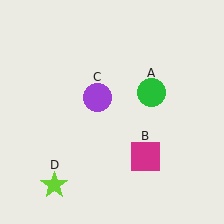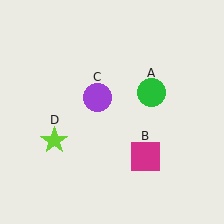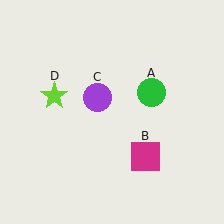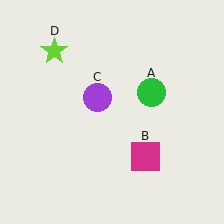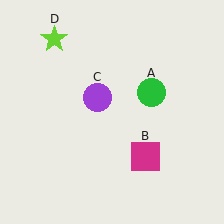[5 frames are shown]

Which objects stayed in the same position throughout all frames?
Green circle (object A) and magenta square (object B) and purple circle (object C) remained stationary.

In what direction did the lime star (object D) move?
The lime star (object D) moved up.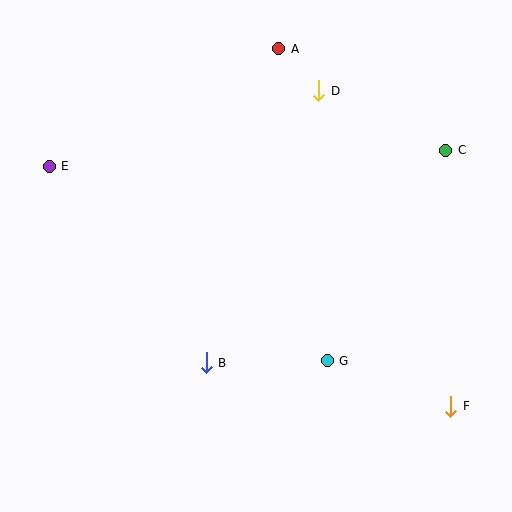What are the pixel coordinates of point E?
Point E is at (49, 166).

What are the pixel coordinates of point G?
Point G is at (327, 361).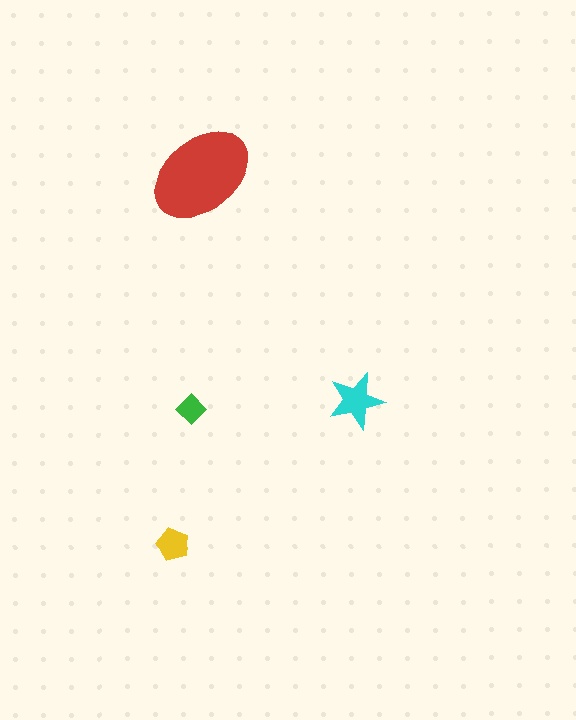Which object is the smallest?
The green diamond.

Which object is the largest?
The red ellipse.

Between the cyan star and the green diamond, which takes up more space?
The cyan star.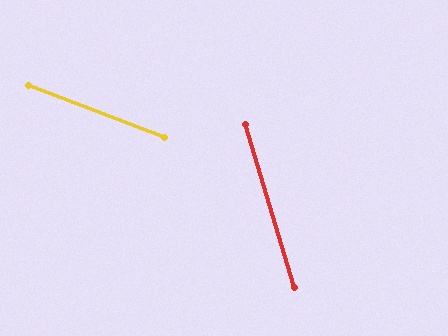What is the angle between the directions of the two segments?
Approximately 52 degrees.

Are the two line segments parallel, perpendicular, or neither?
Neither parallel nor perpendicular — they differ by about 52°.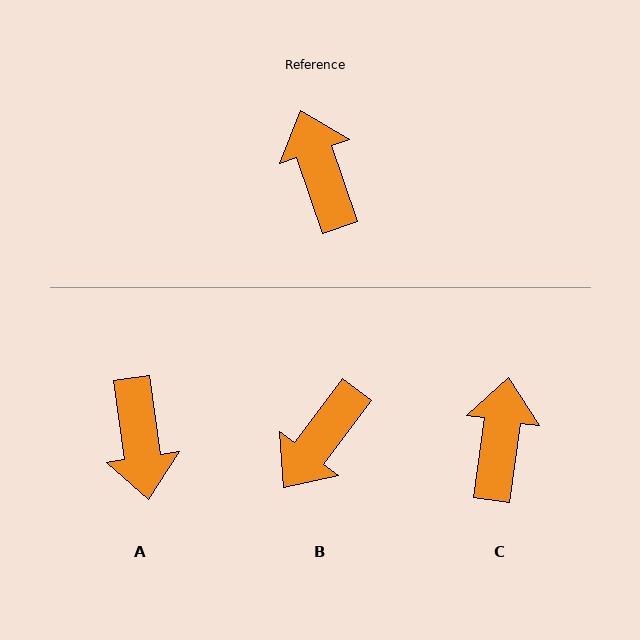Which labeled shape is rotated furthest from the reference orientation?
A, about 169 degrees away.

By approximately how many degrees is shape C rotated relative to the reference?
Approximately 27 degrees clockwise.